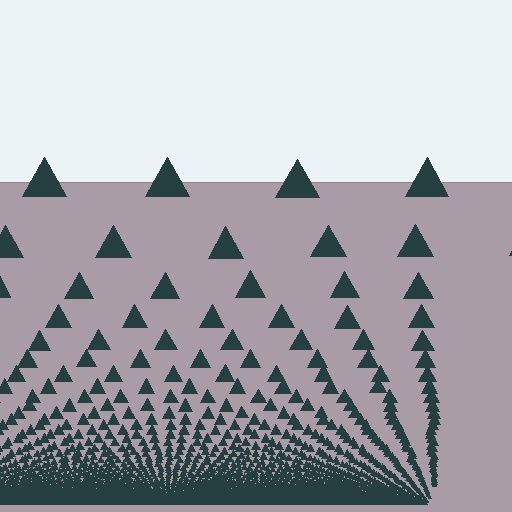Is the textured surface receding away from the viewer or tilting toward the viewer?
The surface appears to tilt toward the viewer. Texture elements get larger and sparser toward the top.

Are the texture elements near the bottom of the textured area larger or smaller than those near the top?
Smaller. The gradient is inverted — elements near the bottom are smaller and denser.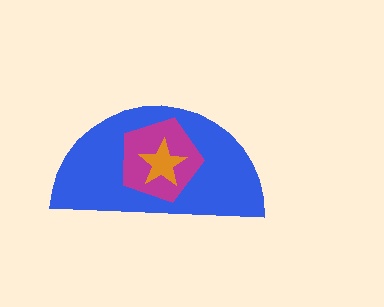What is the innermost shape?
The orange star.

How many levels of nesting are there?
3.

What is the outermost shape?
The blue semicircle.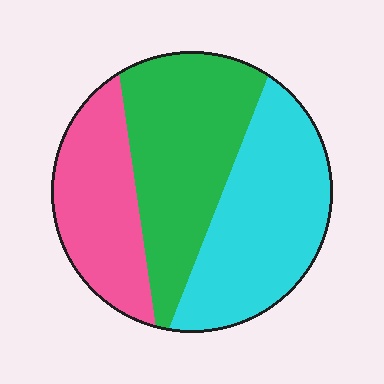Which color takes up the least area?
Pink, at roughly 25%.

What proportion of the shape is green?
Green covers roughly 35% of the shape.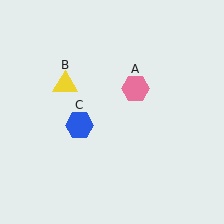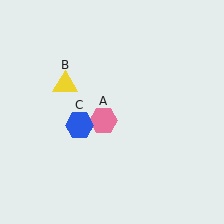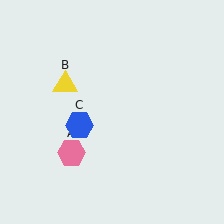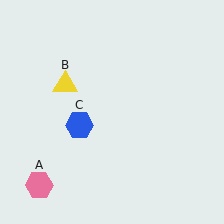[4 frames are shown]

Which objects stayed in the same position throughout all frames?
Yellow triangle (object B) and blue hexagon (object C) remained stationary.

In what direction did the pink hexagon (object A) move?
The pink hexagon (object A) moved down and to the left.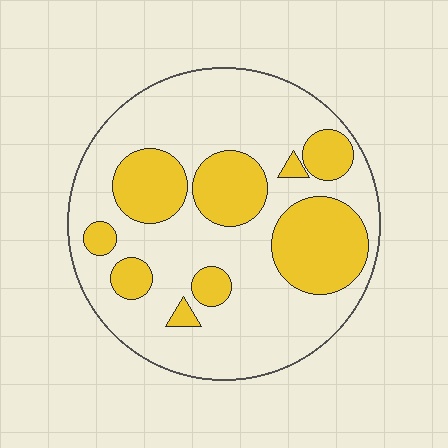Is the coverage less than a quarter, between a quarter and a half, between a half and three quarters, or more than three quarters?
Between a quarter and a half.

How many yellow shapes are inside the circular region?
9.